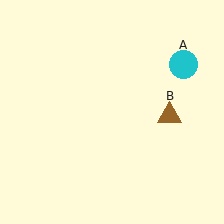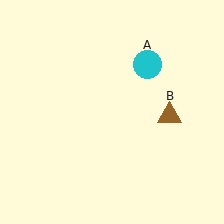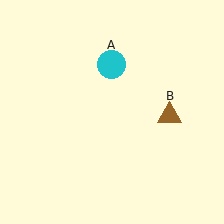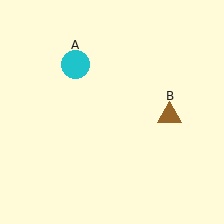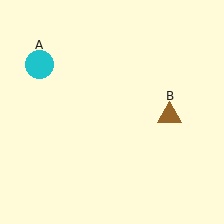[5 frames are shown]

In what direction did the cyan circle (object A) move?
The cyan circle (object A) moved left.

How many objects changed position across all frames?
1 object changed position: cyan circle (object A).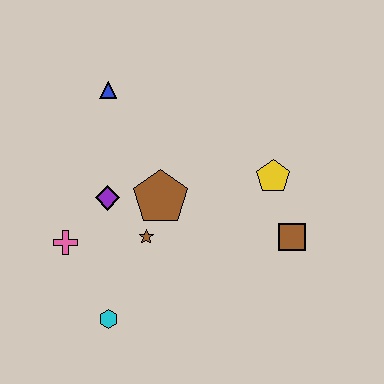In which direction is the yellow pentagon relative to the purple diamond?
The yellow pentagon is to the right of the purple diamond.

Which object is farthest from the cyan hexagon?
The blue triangle is farthest from the cyan hexagon.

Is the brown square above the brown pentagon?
No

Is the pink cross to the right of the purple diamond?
No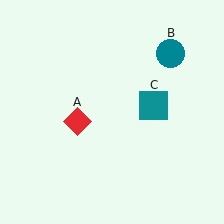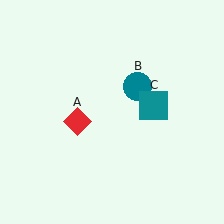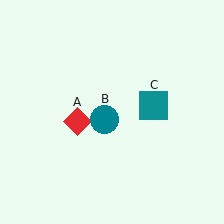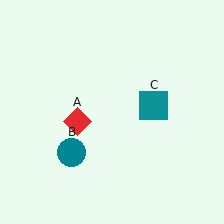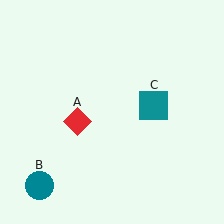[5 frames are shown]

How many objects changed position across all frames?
1 object changed position: teal circle (object B).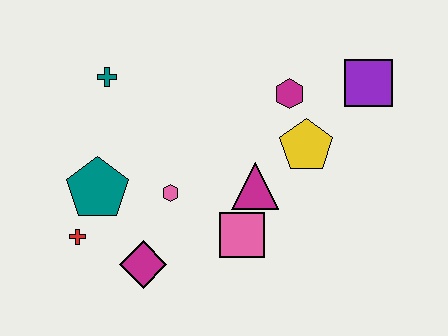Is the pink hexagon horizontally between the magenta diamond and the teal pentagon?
No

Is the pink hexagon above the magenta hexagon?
No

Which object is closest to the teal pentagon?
The red cross is closest to the teal pentagon.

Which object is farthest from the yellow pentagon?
The red cross is farthest from the yellow pentagon.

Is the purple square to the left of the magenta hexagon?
No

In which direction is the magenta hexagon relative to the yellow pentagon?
The magenta hexagon is above the yellow pentagon.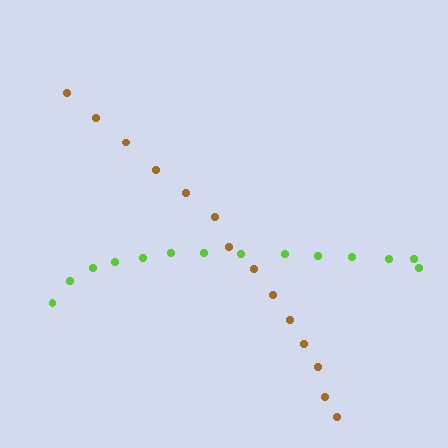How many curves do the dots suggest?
There are 2 distinct paths.